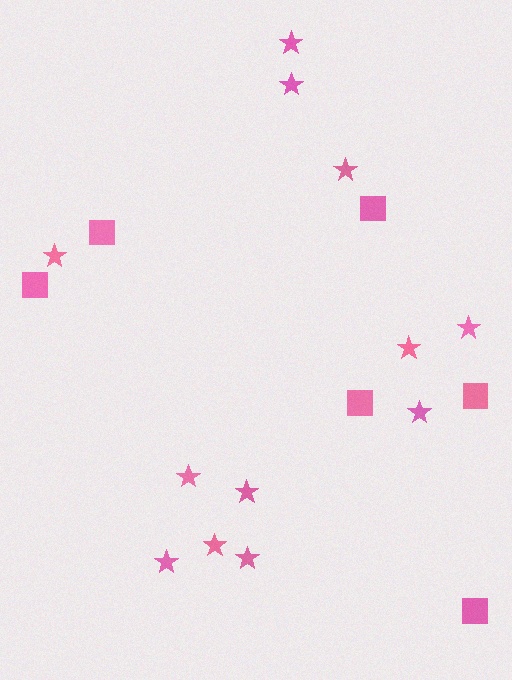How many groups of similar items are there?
There are 2 groups: one group of stars (12) and one group of squares (6).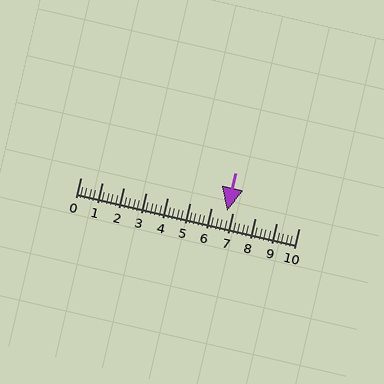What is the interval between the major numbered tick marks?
The major tick marks are spaced 1 units apart.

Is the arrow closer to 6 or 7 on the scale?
The arrow is closer to 7.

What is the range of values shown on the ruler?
The ruler shows values from 0 to 10.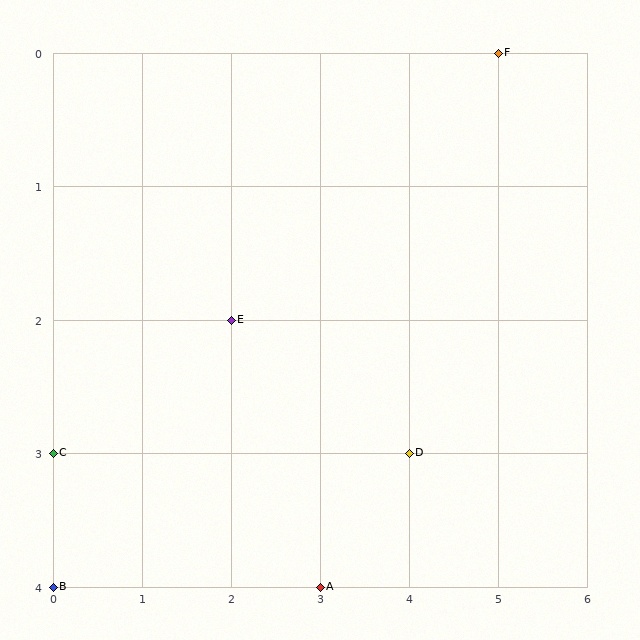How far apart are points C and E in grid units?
Points C and E are 2 columns and 1 row apart (about 2.2 grid units diagonally).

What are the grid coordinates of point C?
Point C is at grid coordinates (0, 3).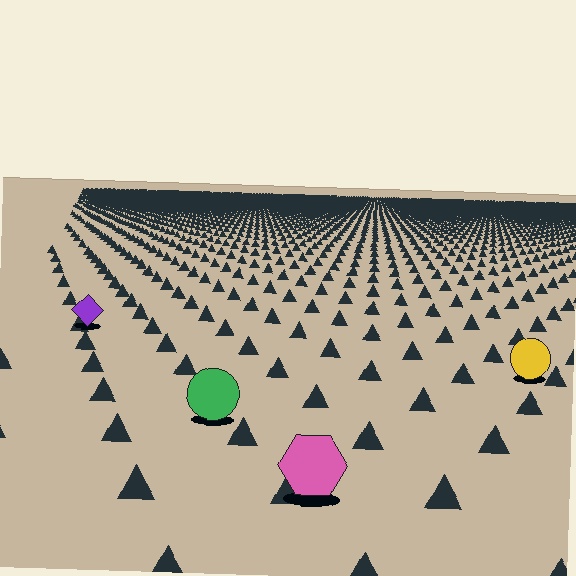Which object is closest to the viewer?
The pink hexagon is closest. The texture marks near it are larger and more spread out.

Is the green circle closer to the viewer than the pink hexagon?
No. The pink hexagon is closer — you can tell from the texture gradient: the ground texture is coarser near it.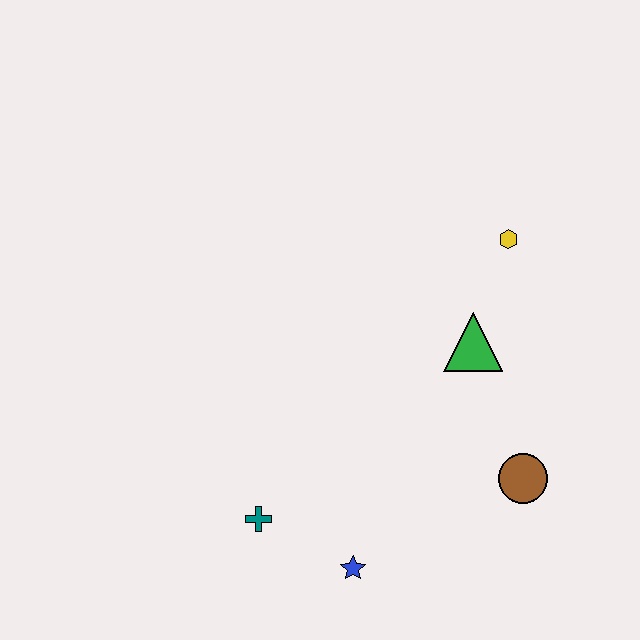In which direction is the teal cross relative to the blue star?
The teal cross is to the left of the blue star.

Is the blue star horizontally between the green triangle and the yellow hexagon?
No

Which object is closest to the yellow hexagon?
The green triangle is closest to the yellow hexagon.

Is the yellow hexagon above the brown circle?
Yes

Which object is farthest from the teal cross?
The yellow hexagon is farthest from the teal cross.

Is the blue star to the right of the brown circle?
No